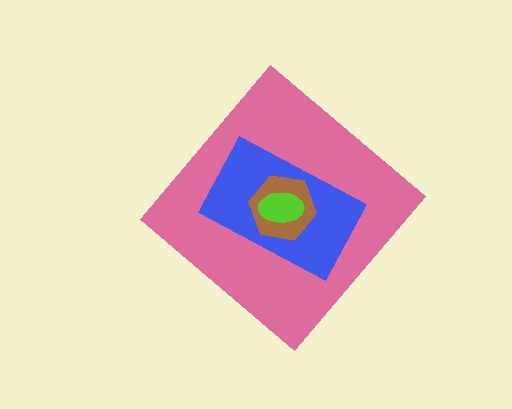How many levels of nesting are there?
4.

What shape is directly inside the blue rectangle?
The brown hexagon.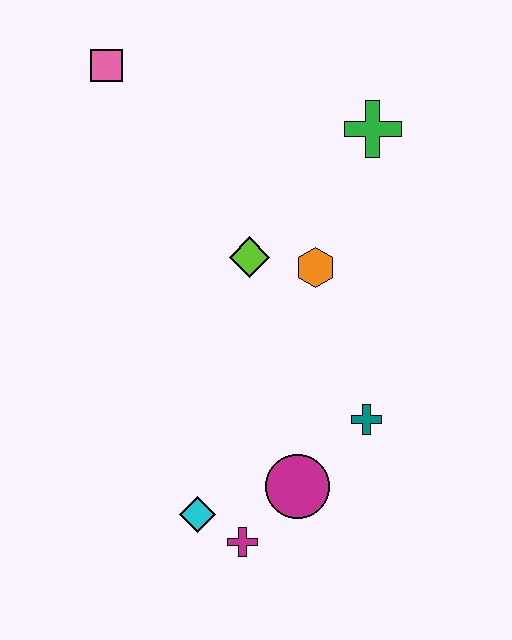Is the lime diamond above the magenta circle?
Yes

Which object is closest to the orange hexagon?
The lime diamond is closest to the orange hexagon.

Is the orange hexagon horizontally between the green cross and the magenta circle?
Yes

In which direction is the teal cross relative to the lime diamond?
The teal cross is below the lime diamond.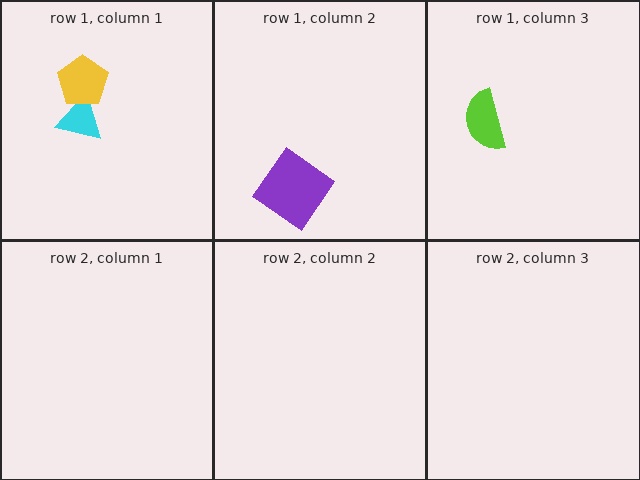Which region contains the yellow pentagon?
The row 1, column 1 region.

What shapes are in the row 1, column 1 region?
The cyan triangle, the yellow pentagon.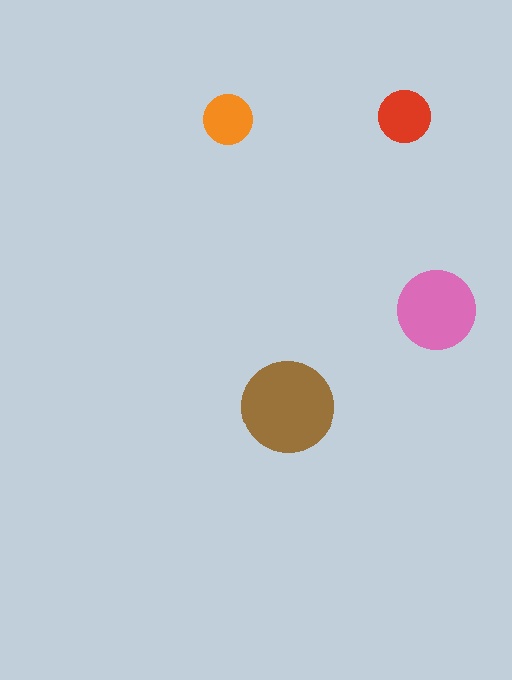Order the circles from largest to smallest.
the brown one, the pink one, the red one, the orange one.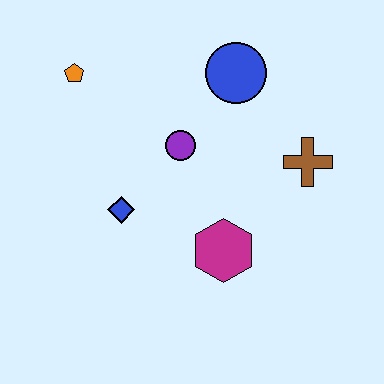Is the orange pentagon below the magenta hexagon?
No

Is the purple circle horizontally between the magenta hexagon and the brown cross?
No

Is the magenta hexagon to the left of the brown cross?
Yes